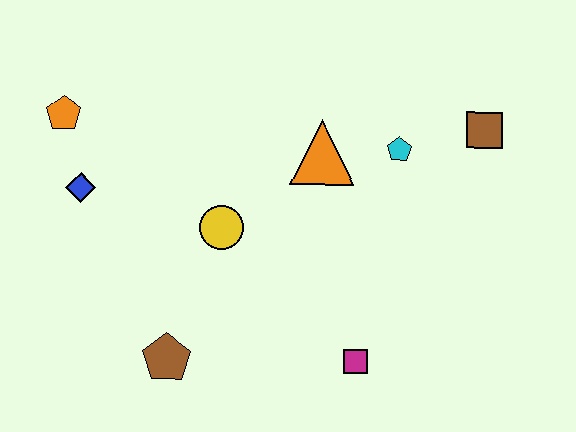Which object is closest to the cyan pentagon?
The orange triangle is closest to the cyan pentagon.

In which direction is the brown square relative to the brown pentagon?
The brown square is to the right of the brown pentagon.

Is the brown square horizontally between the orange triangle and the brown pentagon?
No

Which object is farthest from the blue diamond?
The brown square is farthest from the blue diamond.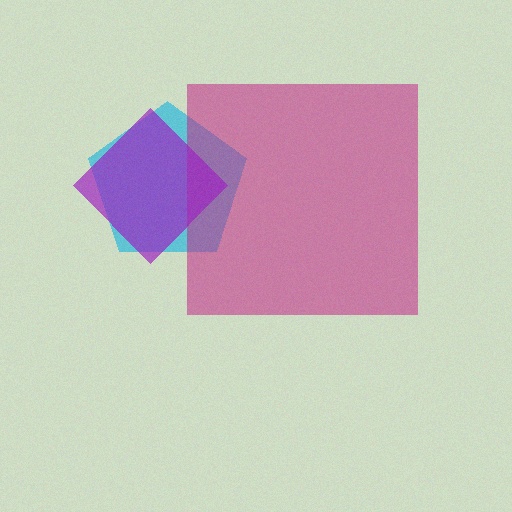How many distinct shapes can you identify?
There are 3 distinct shapes: a cyan pentagon, a magenta square, a purple diamond.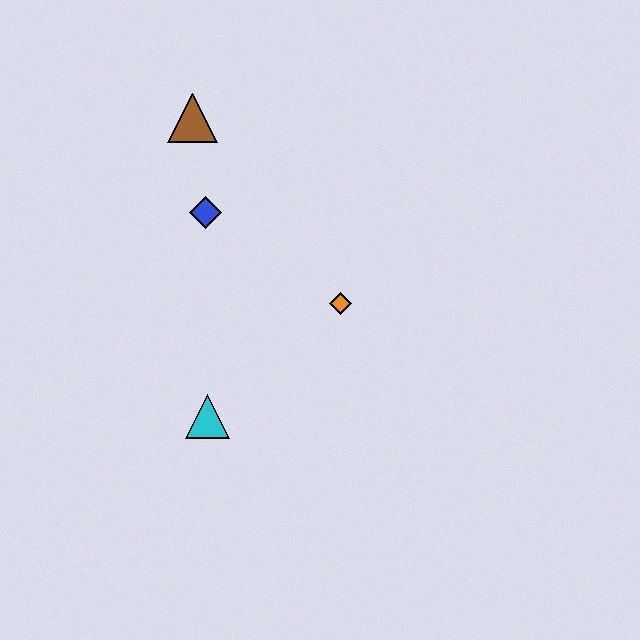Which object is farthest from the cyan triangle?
The brown triangle is farthest from the cyan triangle.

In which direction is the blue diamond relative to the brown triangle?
The blue diamond is below the brown triangle.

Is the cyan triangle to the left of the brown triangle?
No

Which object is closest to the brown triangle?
The blue diamond is closest to the brown triangle.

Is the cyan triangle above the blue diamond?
No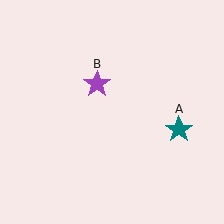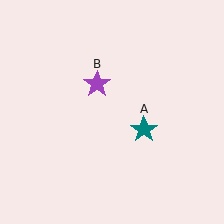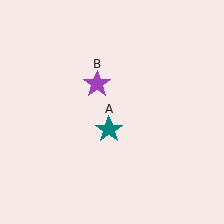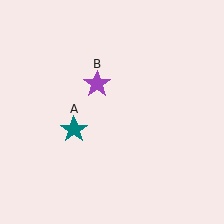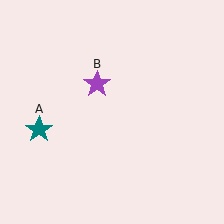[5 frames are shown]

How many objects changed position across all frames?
1 object changed position: teal star (object A).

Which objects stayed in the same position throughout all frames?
Purple star (object B) remained stationary.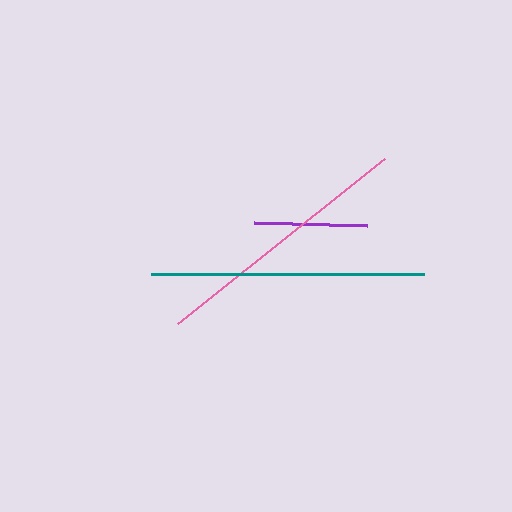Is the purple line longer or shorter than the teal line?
The teal line is longer than the purple line.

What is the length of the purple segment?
The purple segment is approximately 112 pixels long.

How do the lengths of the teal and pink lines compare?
The teal and pink lines are approximately the same length.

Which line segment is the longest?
The teal line is the longest at approximately 273 pixels.